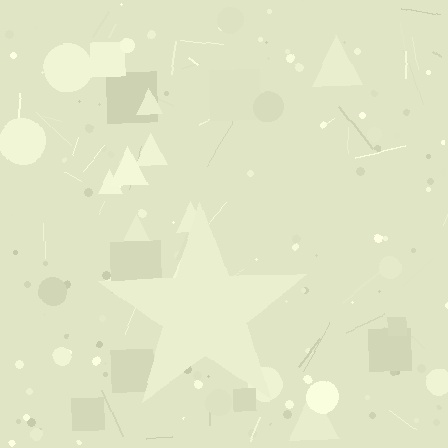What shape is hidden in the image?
A star is hidden in the image.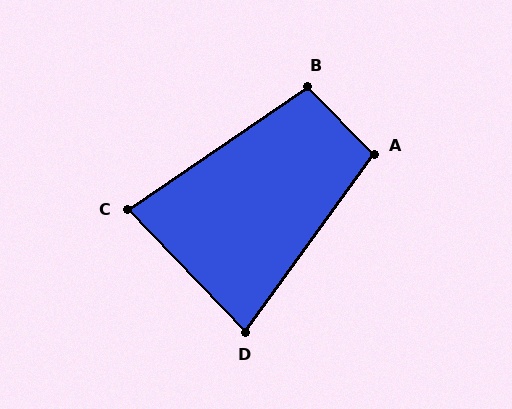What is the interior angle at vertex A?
Approximately 100 degrees (obtuse).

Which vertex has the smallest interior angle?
D, at approximately 80 degrees.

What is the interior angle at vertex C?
Approximately 80 degrees (acute).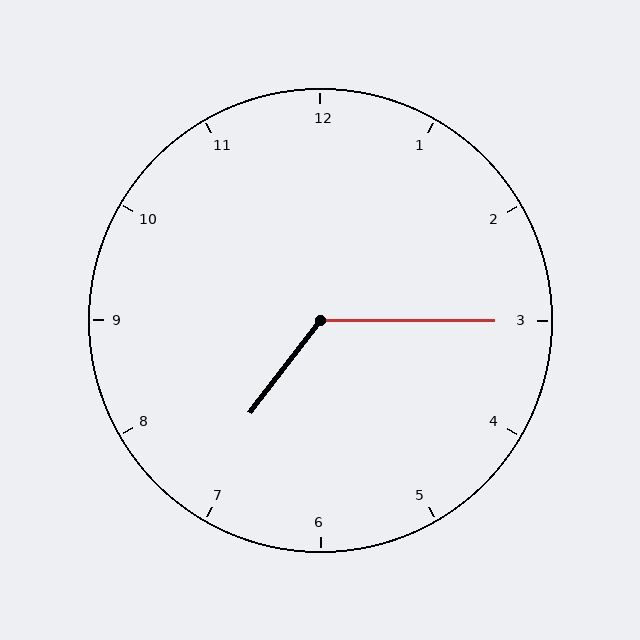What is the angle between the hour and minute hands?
Approximately 128 degrees.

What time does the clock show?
7:15.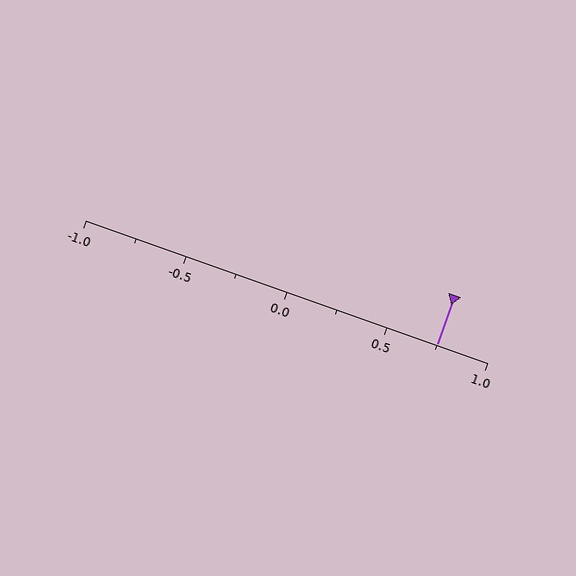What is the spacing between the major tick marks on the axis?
The major ticks are spaced 0.5 apart.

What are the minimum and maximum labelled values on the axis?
The axis runs from -1.0 to 1.0.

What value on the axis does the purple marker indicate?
The marker indicates approximately 0.75.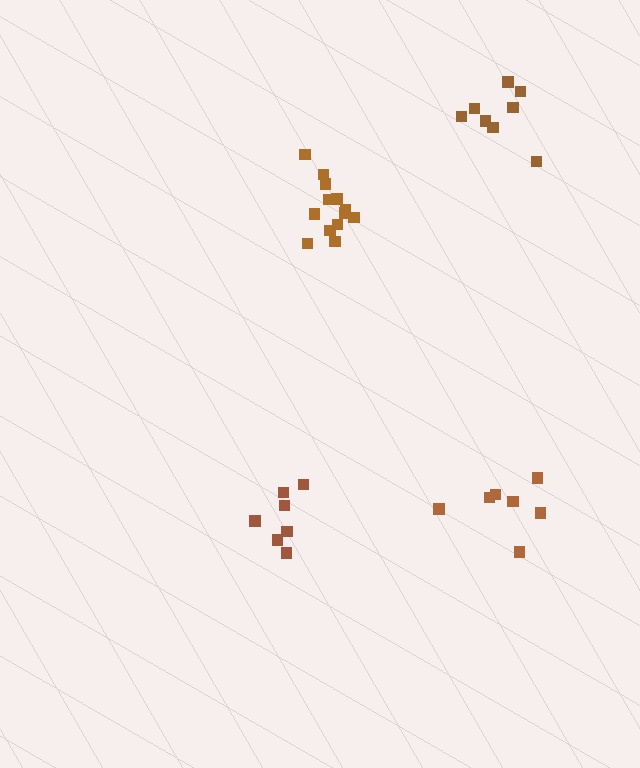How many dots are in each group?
Group 1: 7 dots, Group 2: 7 dots, Group 3: 8 dots, Group 4: 13 dots (35 total).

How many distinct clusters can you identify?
There are 4 distinct clusters.